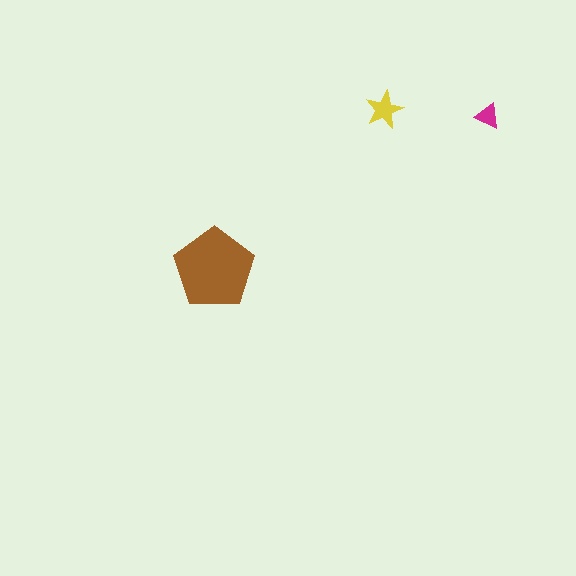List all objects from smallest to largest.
The magenta triangle, the yellow star, the brown pentagon.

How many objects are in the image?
There are 3 objects in the image.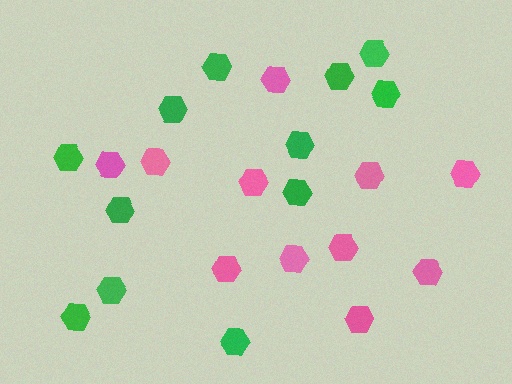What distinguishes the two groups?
There are 2 groups: one group of pink hexagons (11) and one group of green hexagons (12).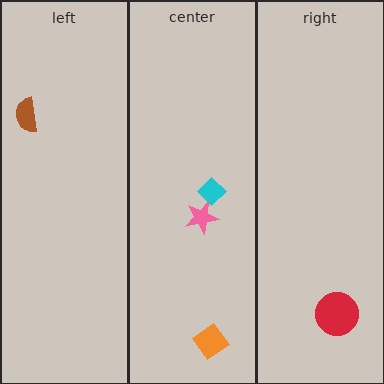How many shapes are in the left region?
1.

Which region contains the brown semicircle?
The left region.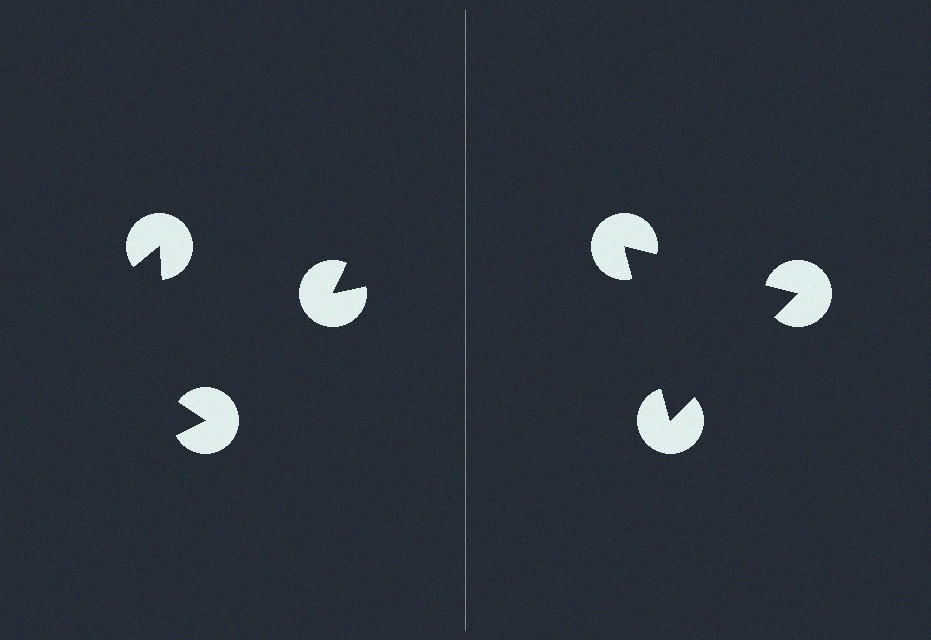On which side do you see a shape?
An illusory triangle appears on the right side. On the left side the wedge cuts are rotated, so no coherent shape forms.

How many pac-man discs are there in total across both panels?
6 — 3 on each side.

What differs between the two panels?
The pac-man discs are positioned identically on both sides; only the wedge orientations differ. On the right they align to a triangle; on the left they are misaligned.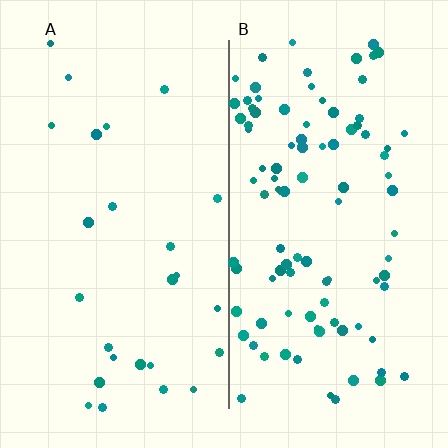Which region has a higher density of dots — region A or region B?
B (the right).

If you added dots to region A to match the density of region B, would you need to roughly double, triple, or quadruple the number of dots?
Approximately quadruple.